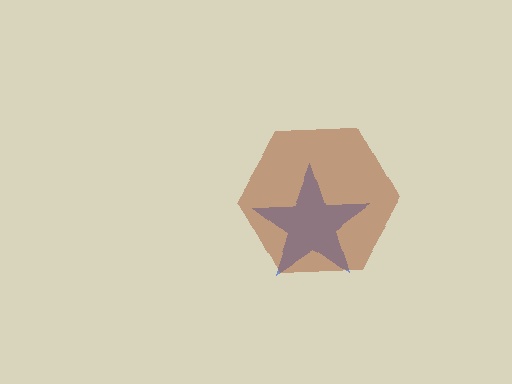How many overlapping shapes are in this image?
There are 2 overlapping shapes in the image.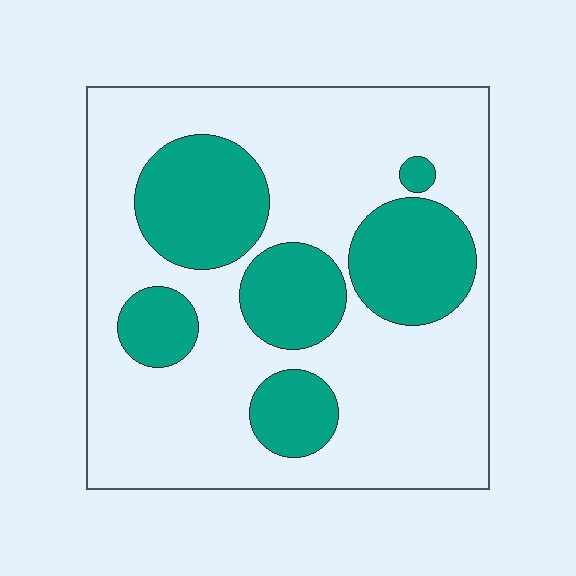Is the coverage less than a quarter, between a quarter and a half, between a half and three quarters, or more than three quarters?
Between a quarter and a half.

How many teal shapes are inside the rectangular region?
6.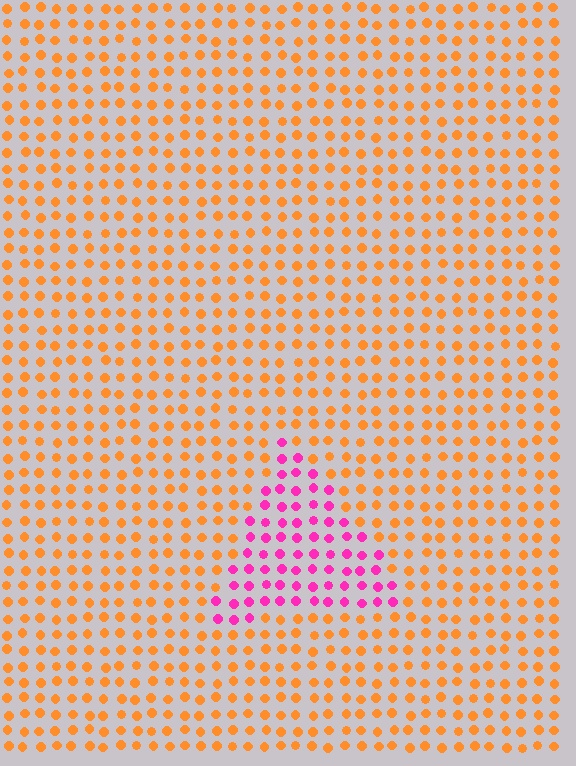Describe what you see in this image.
The image is filled with small orange elements in a uniform arrangement. A triangle-shaped region is visible where the elements are tinted to a slightly different hue, forming a subtle color boundary.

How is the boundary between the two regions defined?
The boundary is defined purely by a slight shift in hue (about 68 degrees). Spacing, size, and orientation are identical on both sides.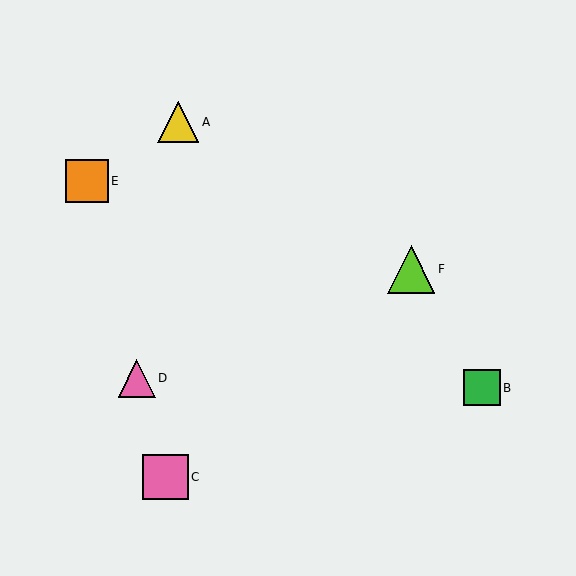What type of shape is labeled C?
Shape C is a pink square.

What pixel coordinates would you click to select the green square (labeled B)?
Click at (482, 388) to select the green square B.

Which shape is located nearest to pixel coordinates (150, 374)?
The pink triangle (labeled D) at (137, 378) is nearest to that location.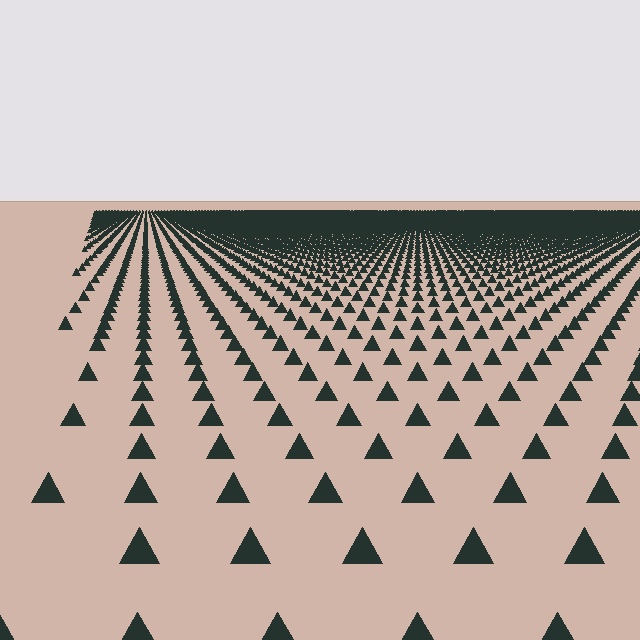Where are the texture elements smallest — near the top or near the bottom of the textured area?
Near the top.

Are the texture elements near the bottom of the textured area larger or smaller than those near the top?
Larger. Near the bottom, elements are closer to the viewer and appear at a bigger on-screen size.